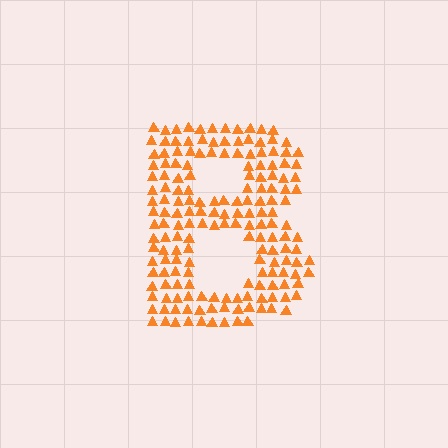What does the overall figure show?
The overall figure shows the letter B.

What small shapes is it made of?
It is made of small triangles.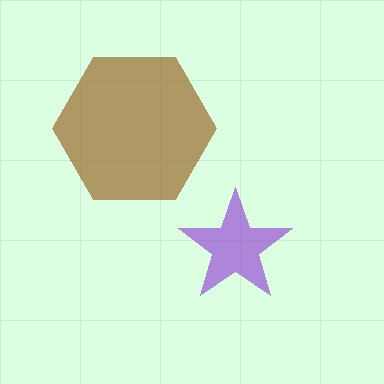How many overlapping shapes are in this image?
There are 2 overlapping shapes in the image.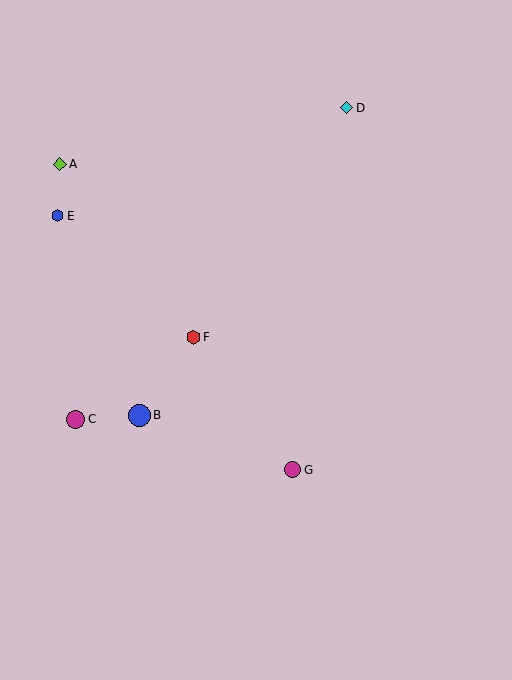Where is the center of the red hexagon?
The center of the red hexagon is at (193, 337).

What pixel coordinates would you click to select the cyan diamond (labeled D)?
Click at (347, 108) to select the cyan diamond D.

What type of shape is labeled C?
Shape C is a magenta circle.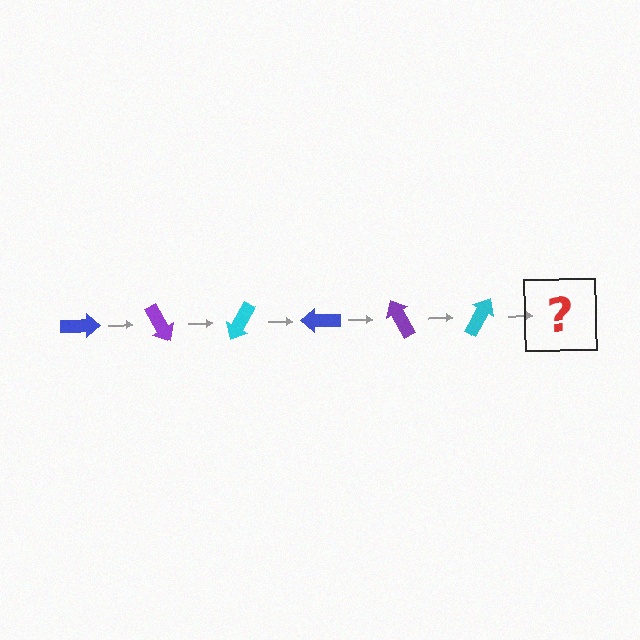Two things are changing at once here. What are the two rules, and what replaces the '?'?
The two rules are that it rotates 60 degrees each step and the color cycles through blue, purple, and cyan. The '?' should be a blue arrow, rotated 360 degrees from the start.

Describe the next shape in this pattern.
It should be a blue arrow, rotated 360 degrees from the start.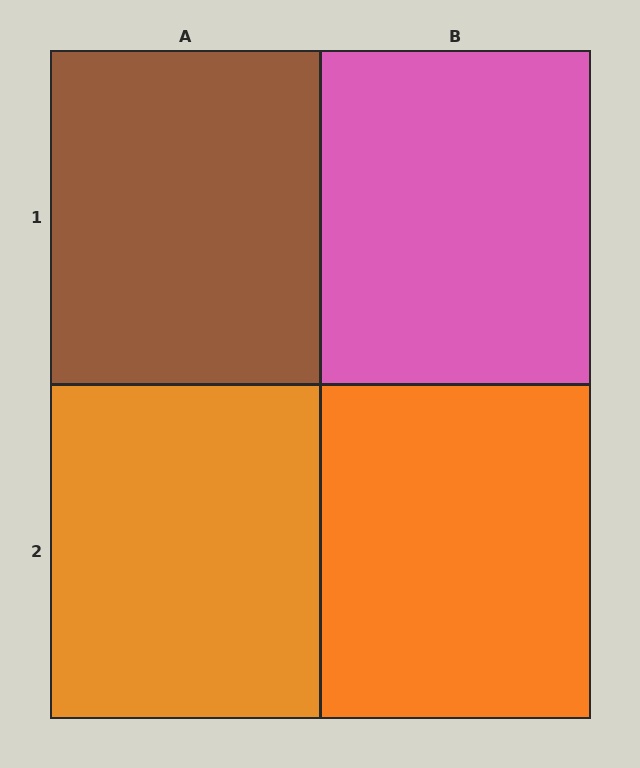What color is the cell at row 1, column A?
Brown.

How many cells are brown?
1 cell is brown.